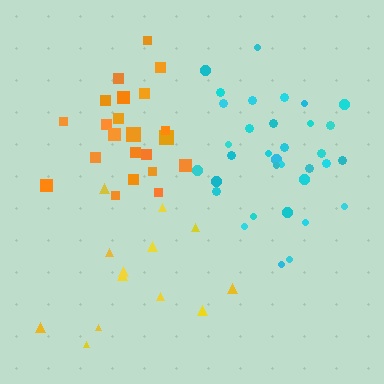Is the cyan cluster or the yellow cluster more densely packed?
Cyan.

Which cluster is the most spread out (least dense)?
Yellow.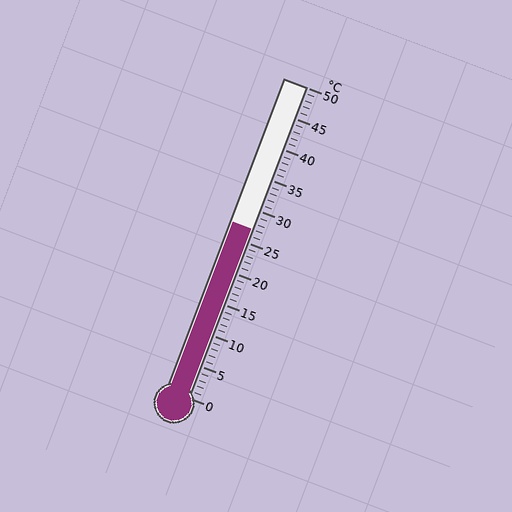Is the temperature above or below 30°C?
The temperature is below 30°C.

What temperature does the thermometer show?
The thermometer shows approximately 27°C.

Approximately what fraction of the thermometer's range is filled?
The thermometer is filled to approximately 55% of its range.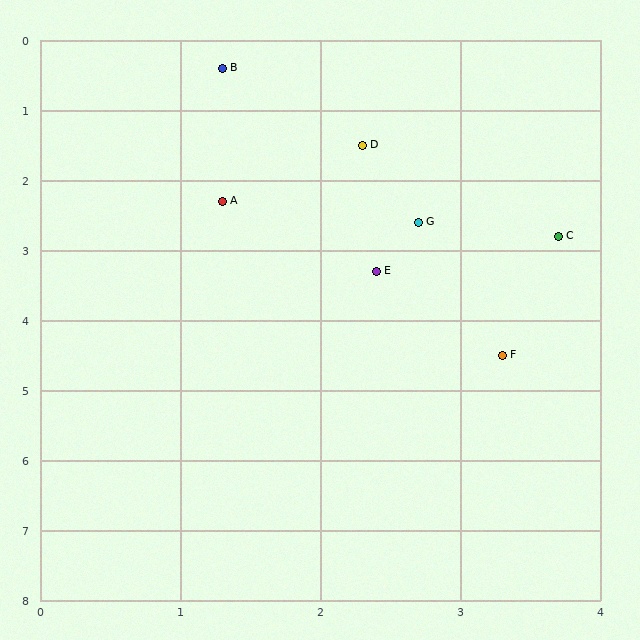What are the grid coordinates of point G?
Point G is at approximately (2.7, 2.6).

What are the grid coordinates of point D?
Point D is at approximately (2.3, 1.5).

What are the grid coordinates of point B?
Point B is at approximately (1.3, 0.4).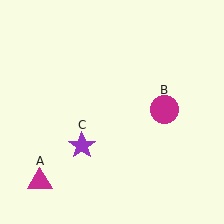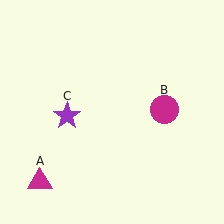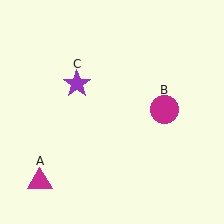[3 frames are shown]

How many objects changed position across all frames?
1 object changed position: purple star (object C).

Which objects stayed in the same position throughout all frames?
Magenta triangle (object A) and magenta circle (object B) remained stationary.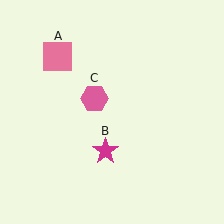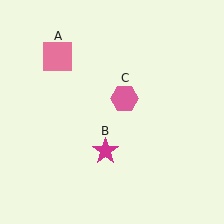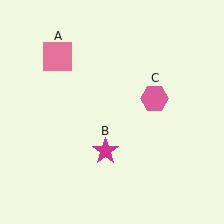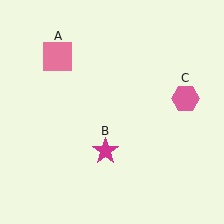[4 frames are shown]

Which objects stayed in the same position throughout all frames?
Pink square (object A) and magenta star (object B) remained stationary.